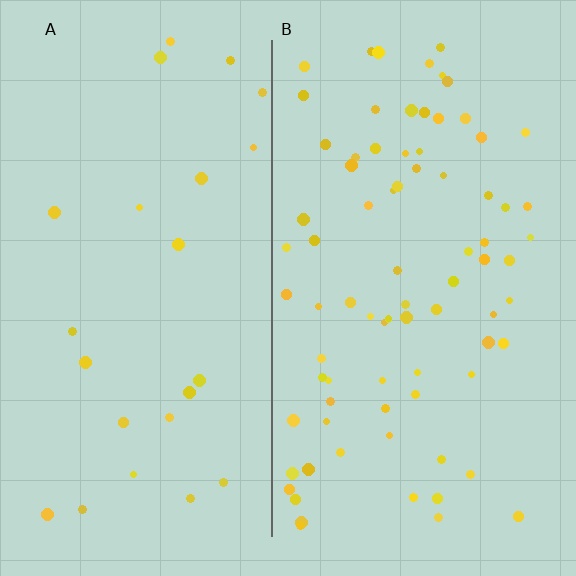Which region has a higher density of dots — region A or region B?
B (the right).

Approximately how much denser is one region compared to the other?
Approximately 3.4× — region B over region A.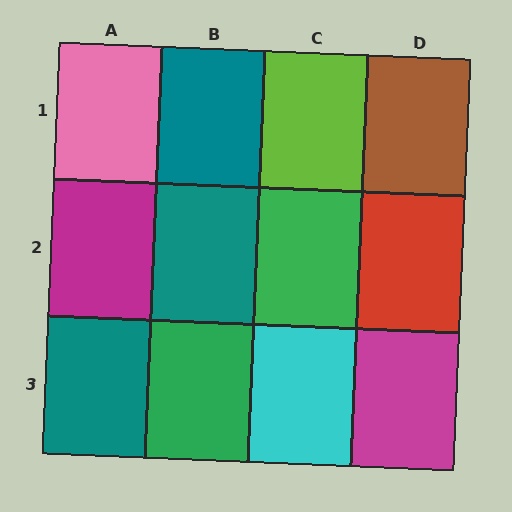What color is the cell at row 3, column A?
Teal.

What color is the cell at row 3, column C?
Cyan.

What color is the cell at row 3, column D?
Magenta.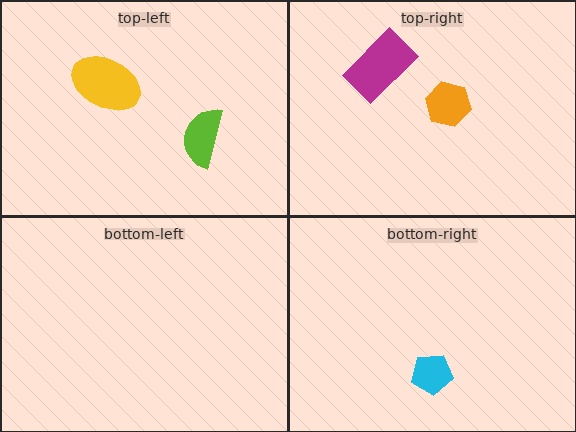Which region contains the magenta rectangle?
The top-right region.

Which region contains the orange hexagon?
The top-right region.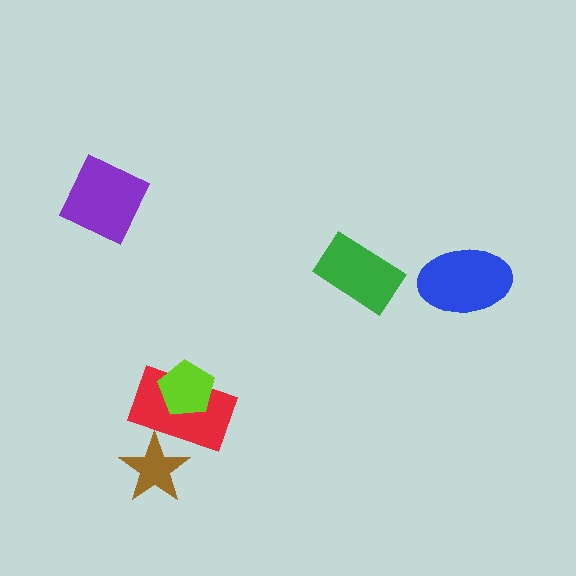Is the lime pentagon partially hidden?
No, no other shape covers it.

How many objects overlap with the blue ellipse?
0 objects overlap with the blue ellipse.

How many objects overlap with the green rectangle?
0 objects overlap with the green rectangle.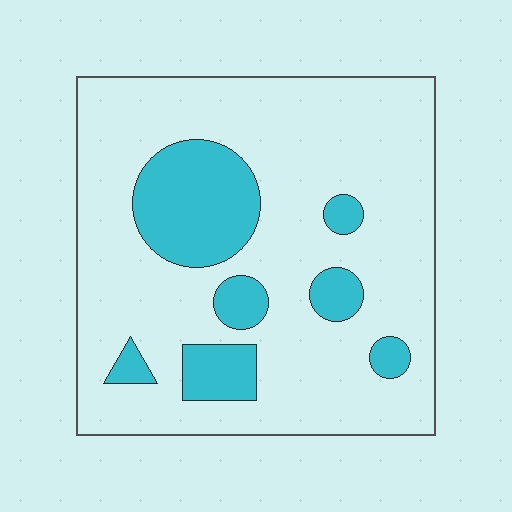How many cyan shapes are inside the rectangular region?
7.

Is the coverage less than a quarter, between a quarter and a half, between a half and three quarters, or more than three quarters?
Less than a quarter.